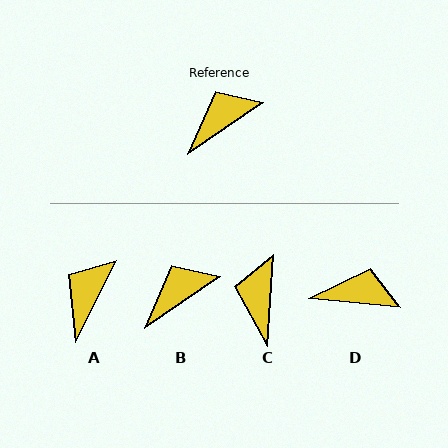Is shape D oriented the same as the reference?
No, it is off by about 40 degrees.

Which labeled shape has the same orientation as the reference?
B.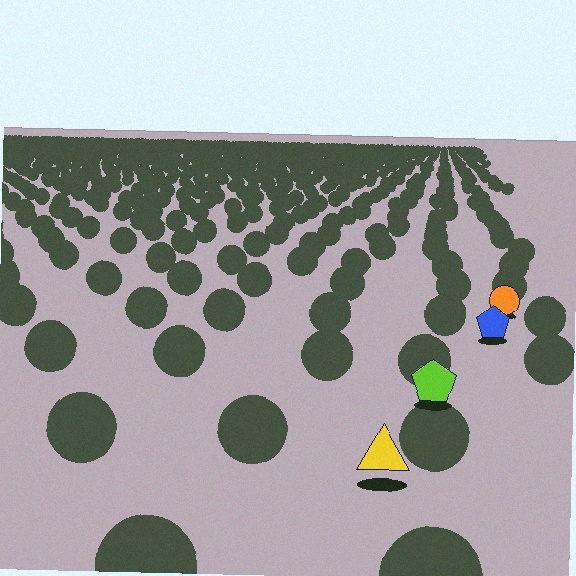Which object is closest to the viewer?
The yellow triangle is closest. The texture marks near it are larger and more spread out.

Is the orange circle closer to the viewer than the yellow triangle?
No. The yellow triangle is closer — you can tell from the texture gradient: the ground texture is coarser near it.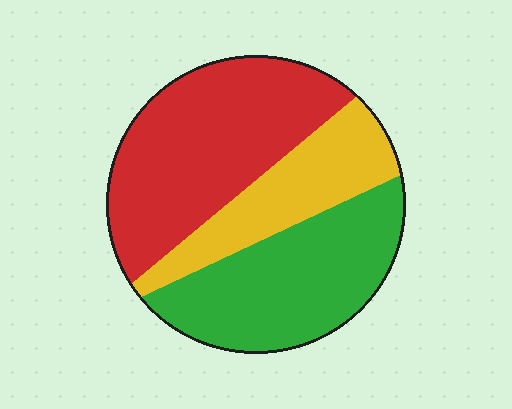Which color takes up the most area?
Red, at roughly 40%.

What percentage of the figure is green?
Green covers roughly 35% of the figure.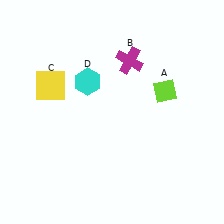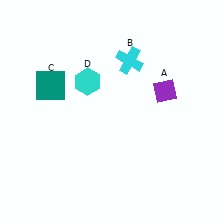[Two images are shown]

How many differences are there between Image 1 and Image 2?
There are 3 differences between the two images.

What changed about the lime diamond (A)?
In Image 1, A is lime. In Image 2, it changed to purple.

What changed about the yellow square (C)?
In Image 1, C is yellow. In Image 2, it changed to teal.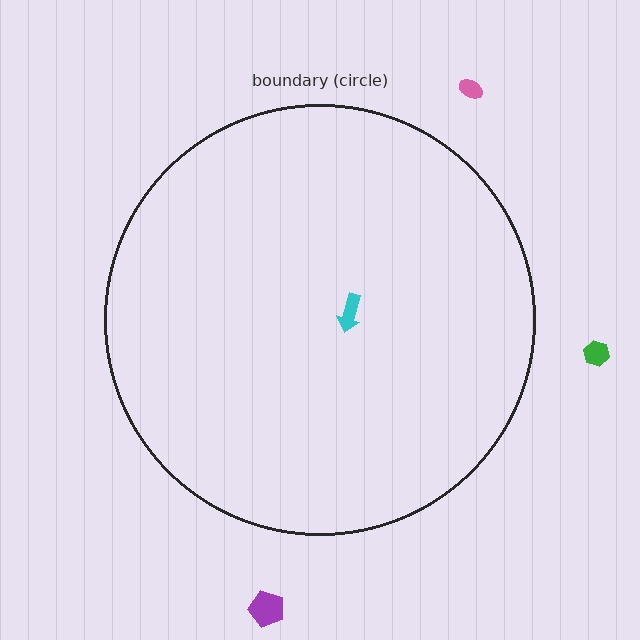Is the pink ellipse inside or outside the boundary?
Outside.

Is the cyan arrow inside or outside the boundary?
Inside.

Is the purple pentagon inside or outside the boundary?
Outside.